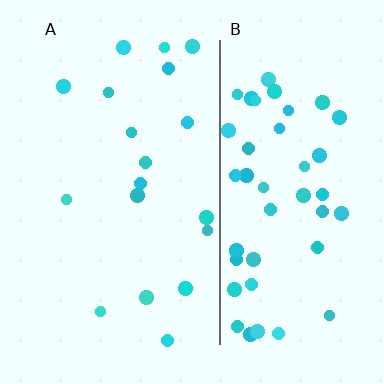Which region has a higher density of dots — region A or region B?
B (the right).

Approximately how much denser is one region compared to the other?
Approximately 2.6× — region B over region A.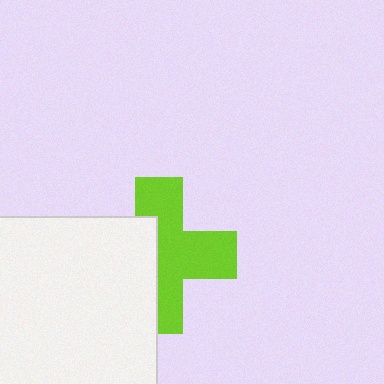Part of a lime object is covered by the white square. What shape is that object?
It is a cross.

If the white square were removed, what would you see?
You would see the complete lime cross.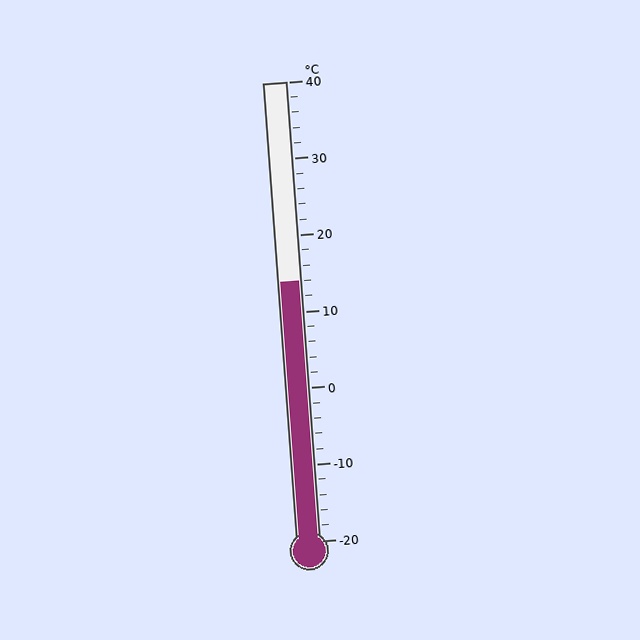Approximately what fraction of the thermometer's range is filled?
The thermometer is filled to approximately 55% of its range.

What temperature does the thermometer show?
The thermometer shows approximately 14°C.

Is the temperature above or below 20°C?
The temperature is below 20°C.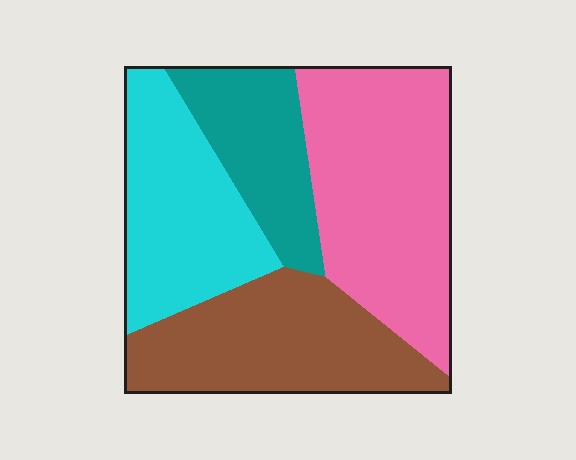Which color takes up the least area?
Teal, at roughly 15%.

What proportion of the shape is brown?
Brown takes up between a sixth and a third of the shape.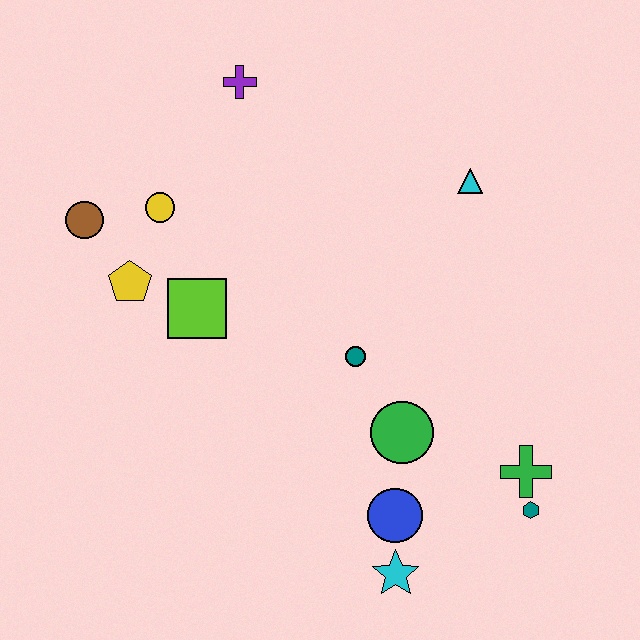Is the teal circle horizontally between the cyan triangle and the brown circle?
Yes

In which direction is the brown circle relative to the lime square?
The brown circle is to the left of the lime square.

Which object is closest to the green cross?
The teal hexagon is closest to the green cross.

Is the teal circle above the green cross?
Yes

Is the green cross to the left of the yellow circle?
No